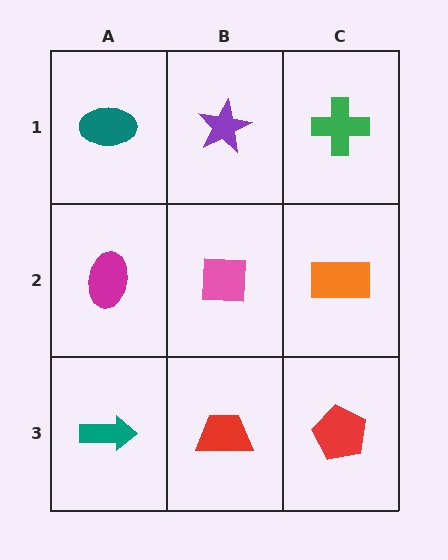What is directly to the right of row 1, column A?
A purple star.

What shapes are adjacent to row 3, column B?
A pink square (row 2, column B), a teal arrow (row 3, column A), a red pentagon (row 3, column C).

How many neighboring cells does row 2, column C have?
3.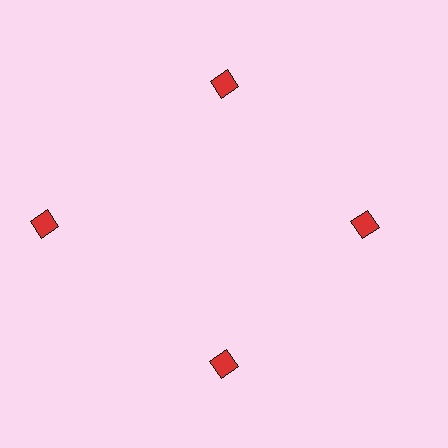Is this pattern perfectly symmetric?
No. The 4 red diamonds are arranged in a ring, but one element near the 9 o'clock position is pushed outward from the center, breaking the 4-fold rotational symmetry.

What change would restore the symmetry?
The symmetry would be restored by moving it inward, back onto the ring so that all 4 diamonds sit at equal angles and equal distance from the center.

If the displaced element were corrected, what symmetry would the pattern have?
It would have 4-fold rotational symmetry — the pattern would map onto itself every 90 degrees.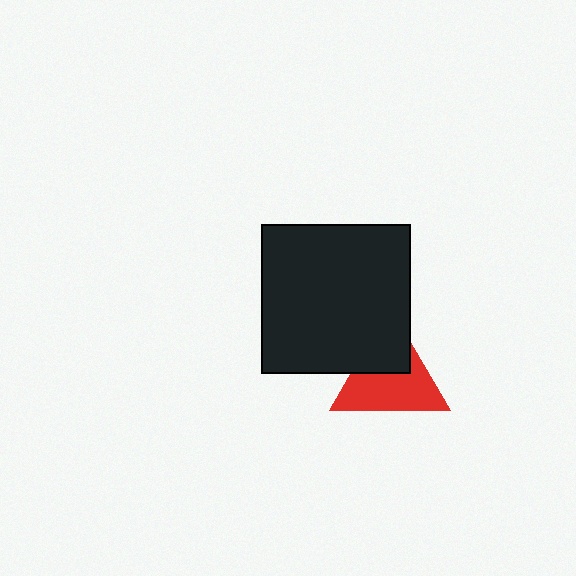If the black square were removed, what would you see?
You would see the complete red triangle.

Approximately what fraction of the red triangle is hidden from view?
Roughly 37% of the red triangle is hidden behind the black square.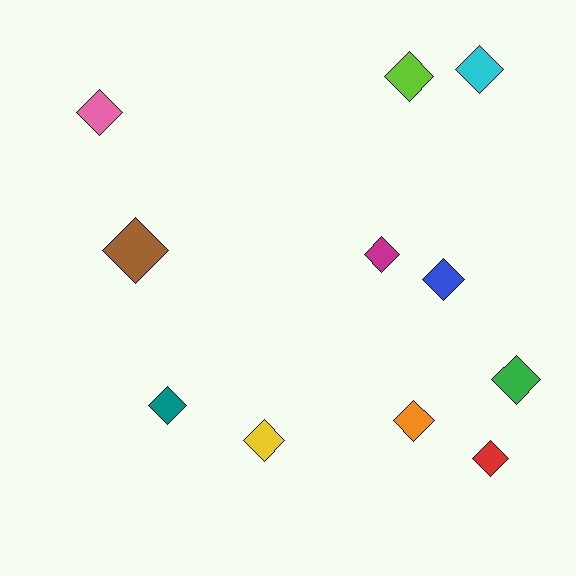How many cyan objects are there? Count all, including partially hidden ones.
There is 1 cyan object.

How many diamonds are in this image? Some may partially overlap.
There are 11 diamonds.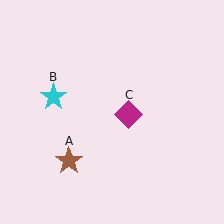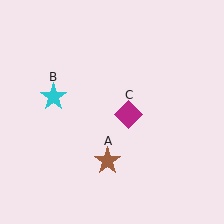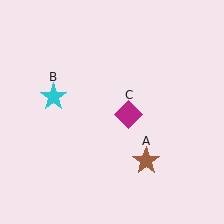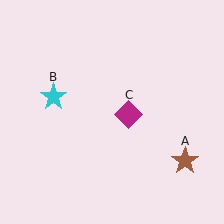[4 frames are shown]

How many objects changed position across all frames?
1 object changed position: brown star (object A).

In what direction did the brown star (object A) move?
The brown star (object A) moved right.